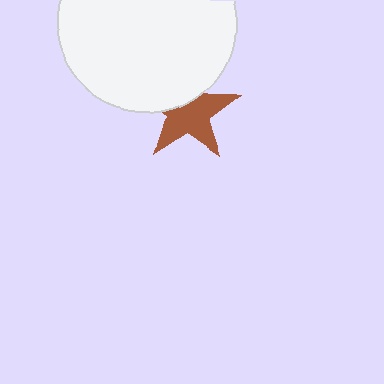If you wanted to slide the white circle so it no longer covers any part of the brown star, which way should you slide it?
Slide it up — that is the most direct way to separate the two shapes.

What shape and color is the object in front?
The object in front is a white circle.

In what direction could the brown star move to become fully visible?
The brown star could move down. That would shift it out from behind the white circle entirely.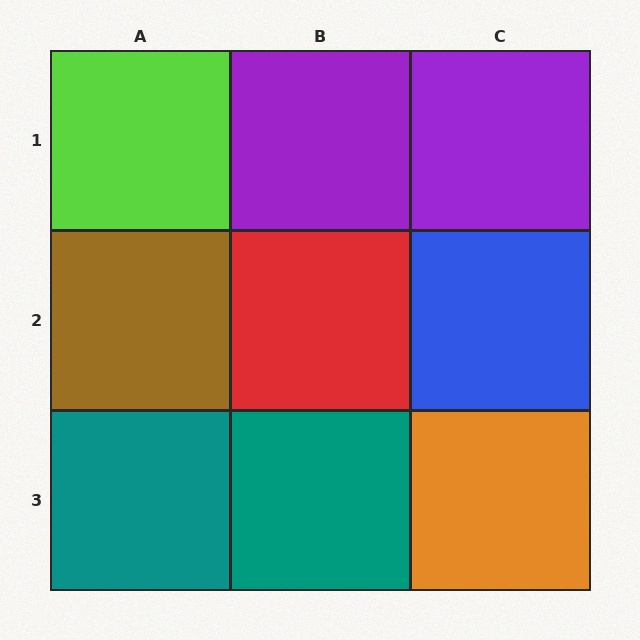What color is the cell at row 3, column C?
Orange.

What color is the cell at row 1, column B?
Purple.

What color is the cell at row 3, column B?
Teal.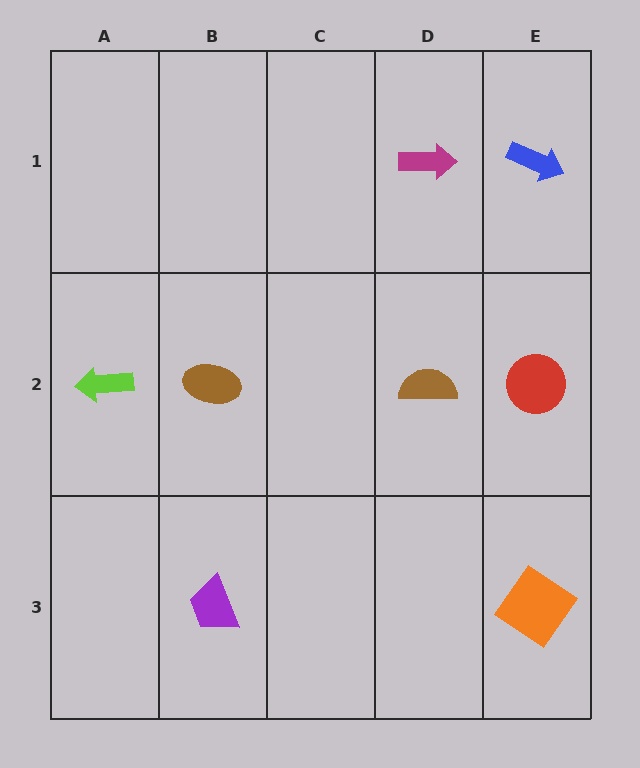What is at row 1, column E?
A blue arrow.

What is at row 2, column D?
A brown semicircle.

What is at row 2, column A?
A lime arrow.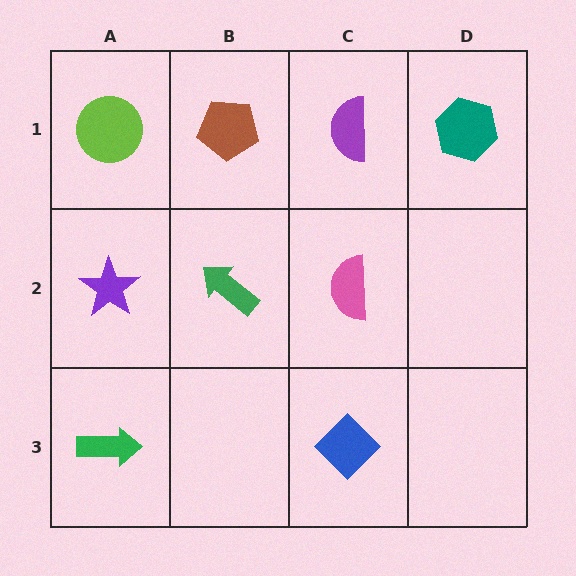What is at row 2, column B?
A green arrow.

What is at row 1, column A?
A lime circle.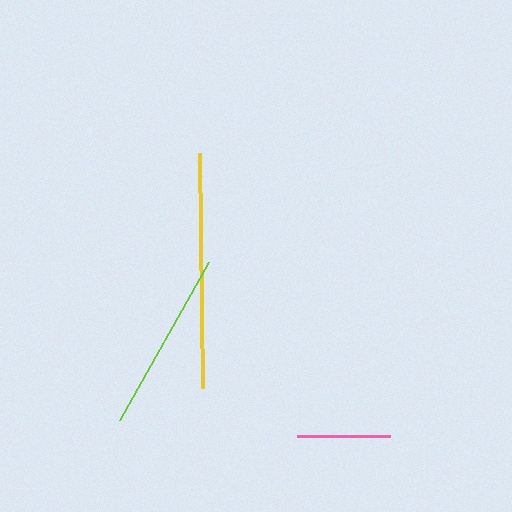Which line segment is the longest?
The yellow line is the longest at approximately 235 pixels.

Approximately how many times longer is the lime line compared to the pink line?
The lime line is approximately 2.0 times the length of the pink line.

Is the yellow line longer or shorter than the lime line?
The yellow line is longer than the lime line.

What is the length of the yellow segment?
The yellow segment is approximately 235 pixels long.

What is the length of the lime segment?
The lime segment is approximately 181 pixels long.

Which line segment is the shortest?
The pink line is the shortest at approximately 92 pixels.